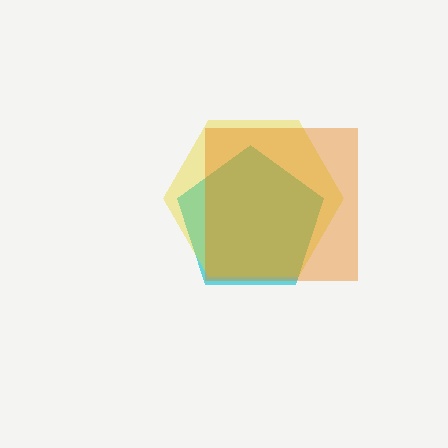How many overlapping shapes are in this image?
There are 3 overlapping shapes in the image.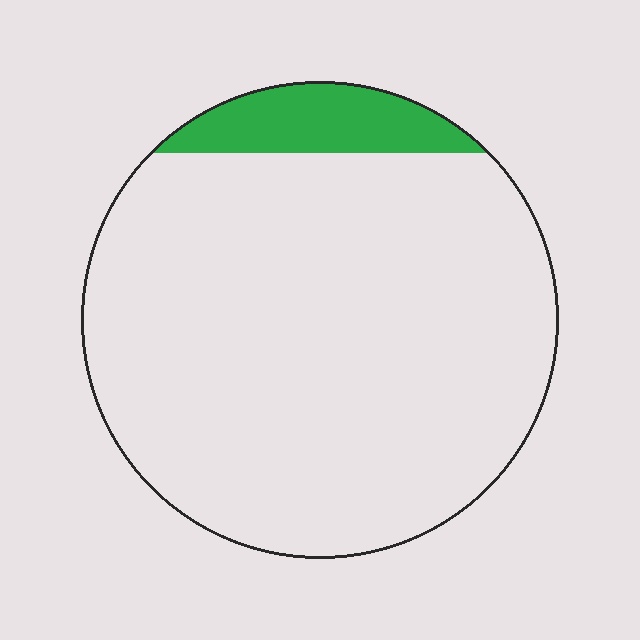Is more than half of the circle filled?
No.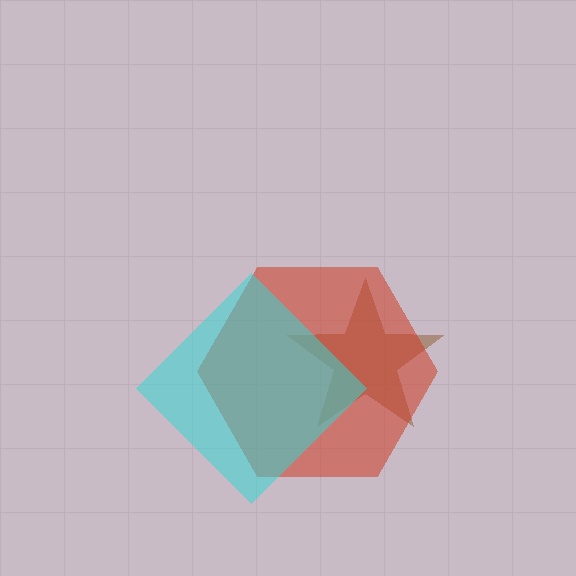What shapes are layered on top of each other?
The layered shapes are: a brown star, a red hexagon, a cyan diamond.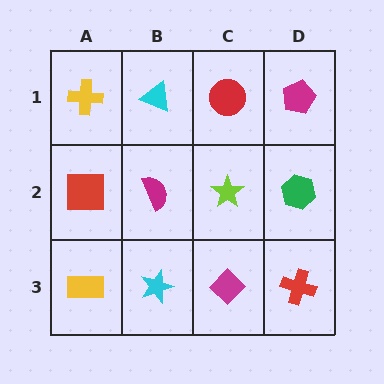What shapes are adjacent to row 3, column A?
A red square (row 2, column A), a cyan star (row 3, column B).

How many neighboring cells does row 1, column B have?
3.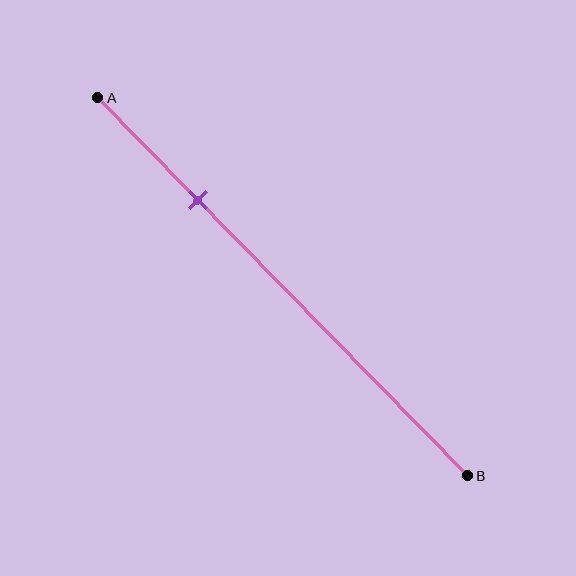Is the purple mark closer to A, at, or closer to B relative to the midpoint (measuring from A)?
The purple mark is closer to point A than the midpoint of segment AB.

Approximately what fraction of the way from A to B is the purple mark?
The purple mark is approximately 25% of the way from A to B.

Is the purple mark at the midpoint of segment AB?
No, the mark is at about 25% from A, not at the 50% midpoint.